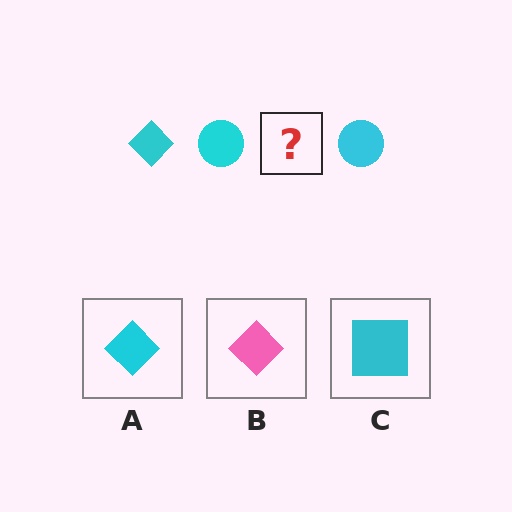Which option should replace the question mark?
Option A.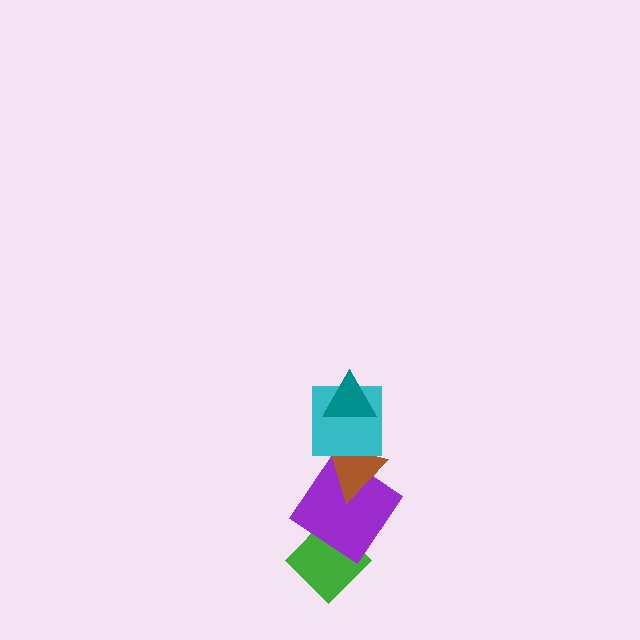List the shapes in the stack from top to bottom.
From top to bottom: the teal triangle, the cyan square, the brown triangle, the purple diamond, the green diamond.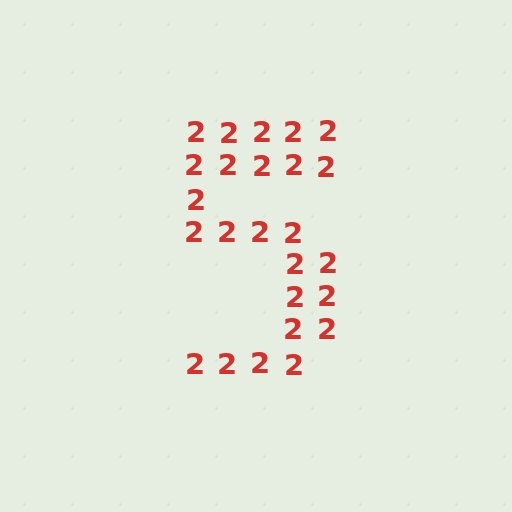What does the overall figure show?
The overall figure shows the digit 5.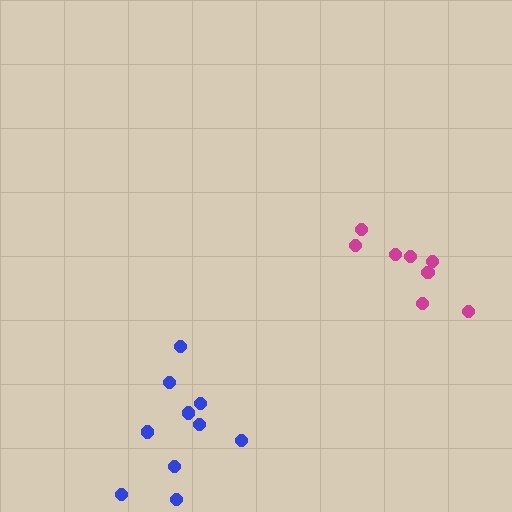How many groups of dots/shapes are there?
There are 2 groups.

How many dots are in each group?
Group 1: 10 dots, Group 2: 8 dots (18 total).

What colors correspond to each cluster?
The clusters are colored: blue, magenta.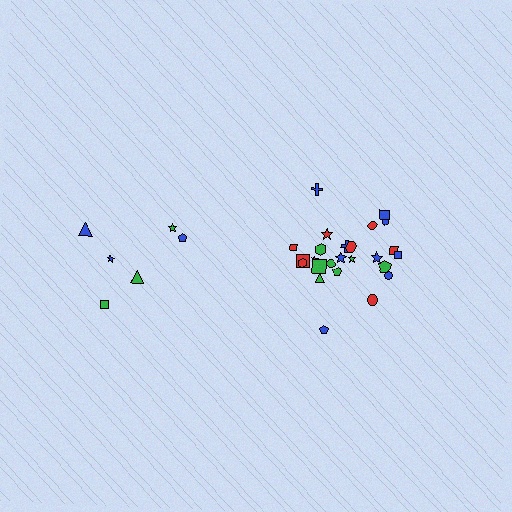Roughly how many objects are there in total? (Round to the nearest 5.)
Roughly 30 objects in total.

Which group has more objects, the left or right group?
The right group.